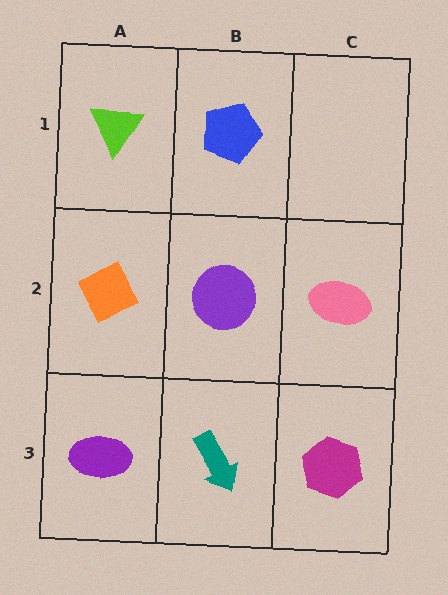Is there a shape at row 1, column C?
No, that cell is empty.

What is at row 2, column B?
A purple circle.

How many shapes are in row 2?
3 shapes.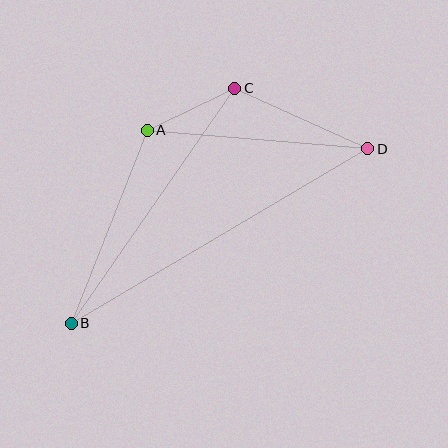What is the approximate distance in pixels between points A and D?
The distance between A and D is approximately 221 pixels.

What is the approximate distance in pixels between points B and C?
The distance between B and C is approximately 286 pixels.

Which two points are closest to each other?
Points A and C are closest to each other.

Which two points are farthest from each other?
Points B and D are farthest from each other.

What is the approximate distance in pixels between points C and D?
The distance between C and D is approximately 146 pixels.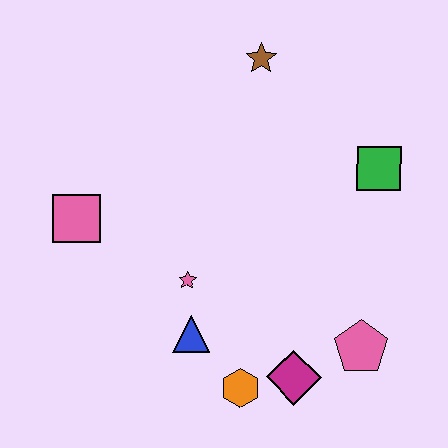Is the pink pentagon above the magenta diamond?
Yes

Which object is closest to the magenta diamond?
The orange hexagon is closest to the magenta diamond.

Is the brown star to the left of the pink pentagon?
Yes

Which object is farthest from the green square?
The pink square is farthest from the green square.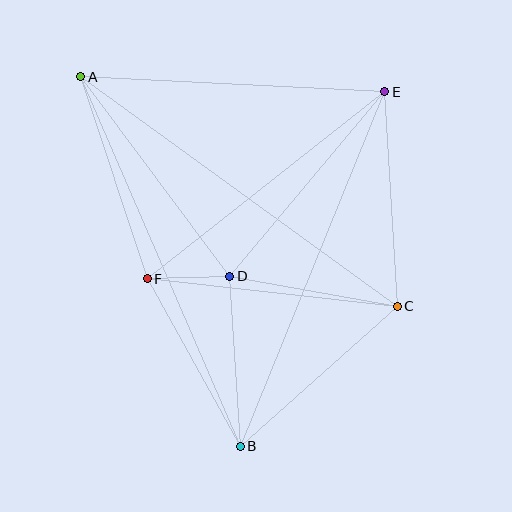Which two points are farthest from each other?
Points A and B are farthest from each other.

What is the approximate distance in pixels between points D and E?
The distance between D and E is approximately 241 pixels.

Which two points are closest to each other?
Points D and F are closest to each other.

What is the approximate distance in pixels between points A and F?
The distance between A and F is approximately 212 pixels.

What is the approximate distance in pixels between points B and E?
The distance between B and E is approximately 383 pixels.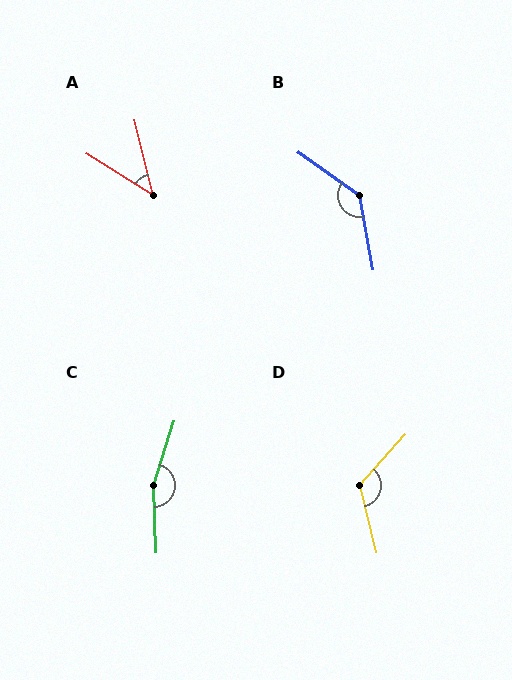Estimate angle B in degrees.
Approximately 135 degrees.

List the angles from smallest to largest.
A (44°), D (123°), B (135°), C (160°).